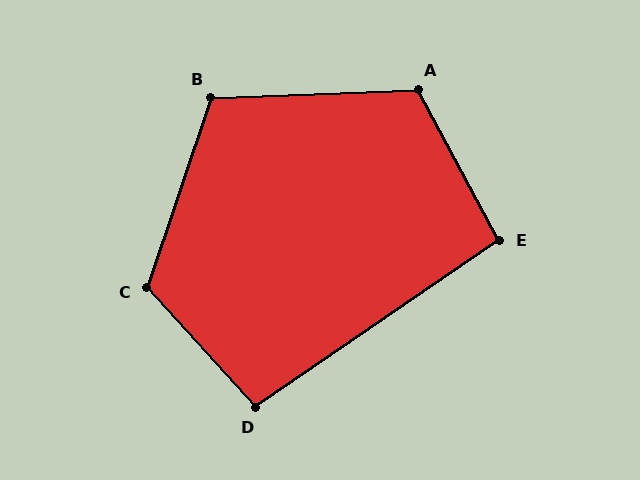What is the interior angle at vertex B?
Approximately 111 degrees (obtuse).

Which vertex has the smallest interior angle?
E, at approximately 96 degrees.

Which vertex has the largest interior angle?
C, at approximately 119 degrees.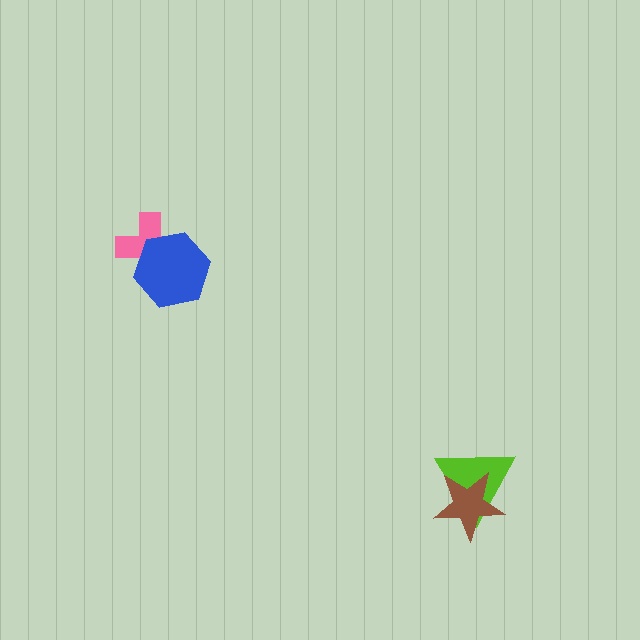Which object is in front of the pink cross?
The blue hexagon is in front of the pink cross.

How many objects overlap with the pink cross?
1 object overlaps with the pink cross.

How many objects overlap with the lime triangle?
1 object overlaps with the lime triangle.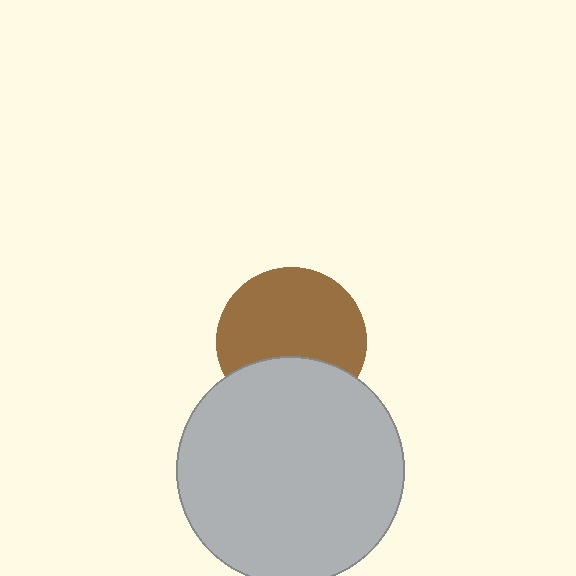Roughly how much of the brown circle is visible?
Most of it is visible (roughly 68%).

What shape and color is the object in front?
The object in front is a light gray circle.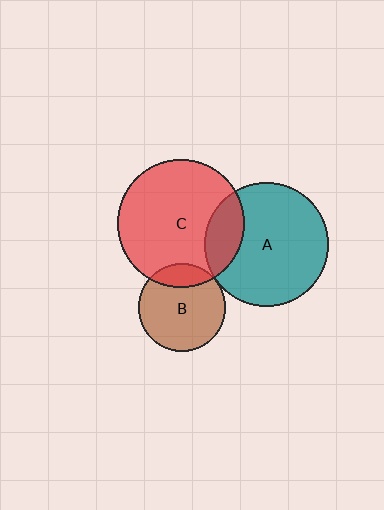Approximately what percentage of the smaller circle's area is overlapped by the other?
Approximately 20%.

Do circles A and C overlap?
Yes.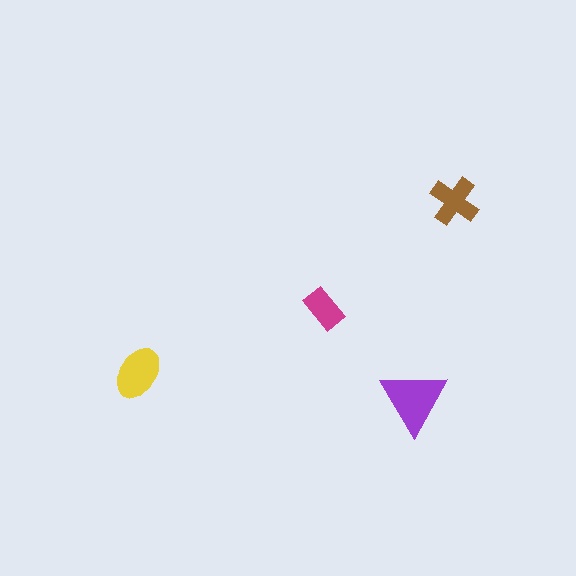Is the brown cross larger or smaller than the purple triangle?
Smaller.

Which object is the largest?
The purple triangle.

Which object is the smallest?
The magenta rectangle.